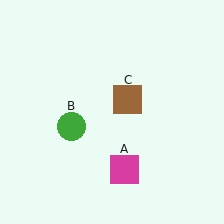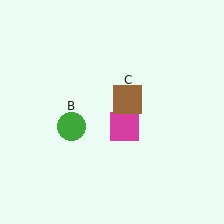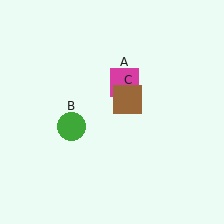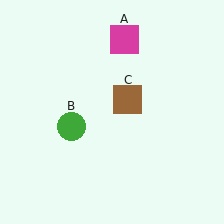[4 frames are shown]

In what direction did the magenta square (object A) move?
The magenta square (object A) moved up.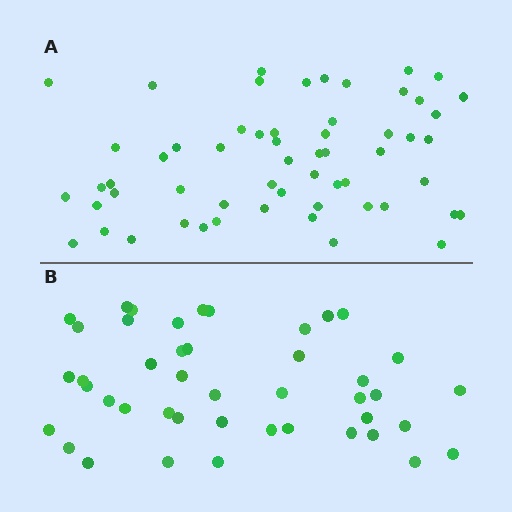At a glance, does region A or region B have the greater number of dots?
Region A (the top region) has more dots.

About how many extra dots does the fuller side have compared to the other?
Region A has approximately 15 more dots than region B.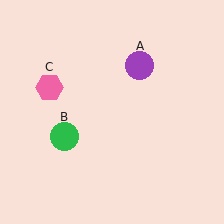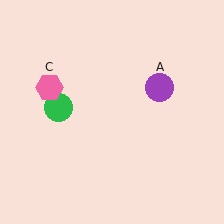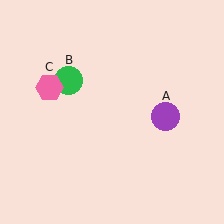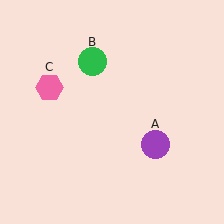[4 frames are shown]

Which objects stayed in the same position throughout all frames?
Pink hexagon (object C) remained stationary.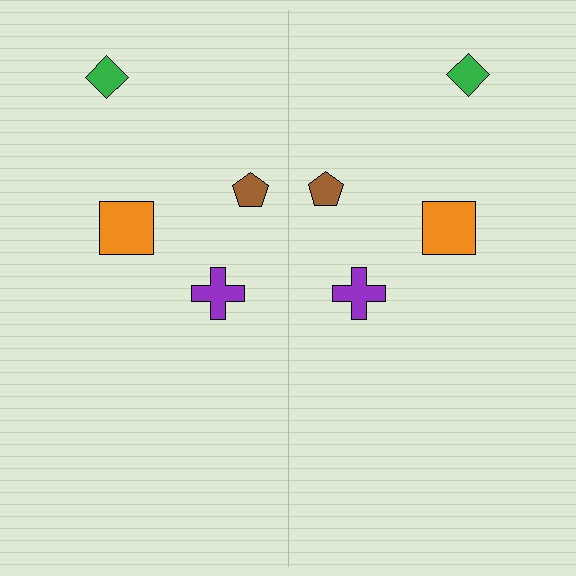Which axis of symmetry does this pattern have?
The pattern has a vertical axis of symmetry running through the center of the image.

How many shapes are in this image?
There are 8 shapes in this image.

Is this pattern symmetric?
Yes, this pattern has bilateral (reflection) symmetry.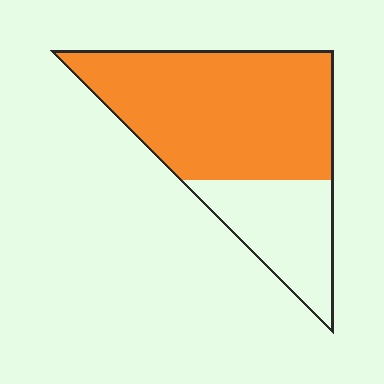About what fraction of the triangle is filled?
About two thirds (2/3).